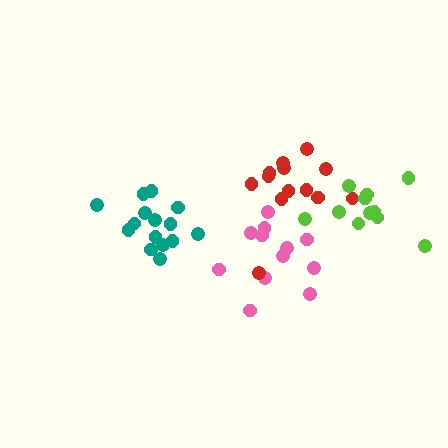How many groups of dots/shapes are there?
There are 4 groups.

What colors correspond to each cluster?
The clusters are colored: pink, teal, red, lime.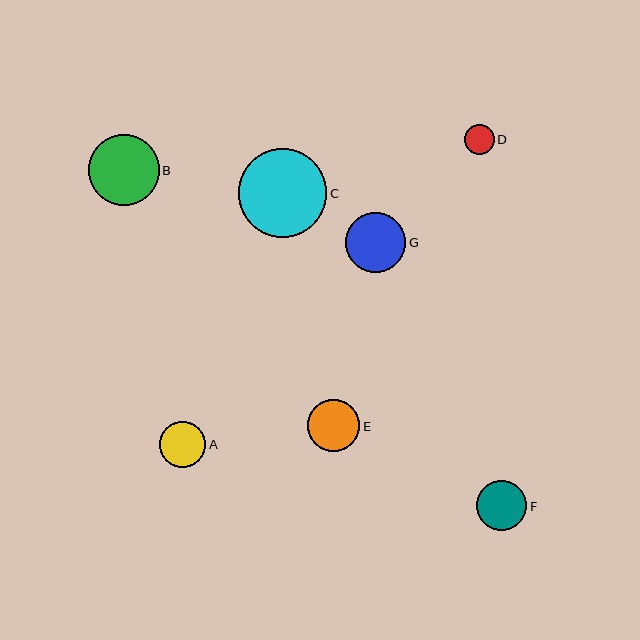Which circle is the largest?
Circle C is the largest with a size of approximately 88 pixels.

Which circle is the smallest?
Circle D is the smallest with a size of approximately 30 pixels.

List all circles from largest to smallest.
From largest to smallest: C, B, G, E, F, A, D.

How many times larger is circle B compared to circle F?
Circle B is approximately 1.4 times the size of circle F.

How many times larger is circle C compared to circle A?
Circle C is approximately 1.9 times the size of circle A.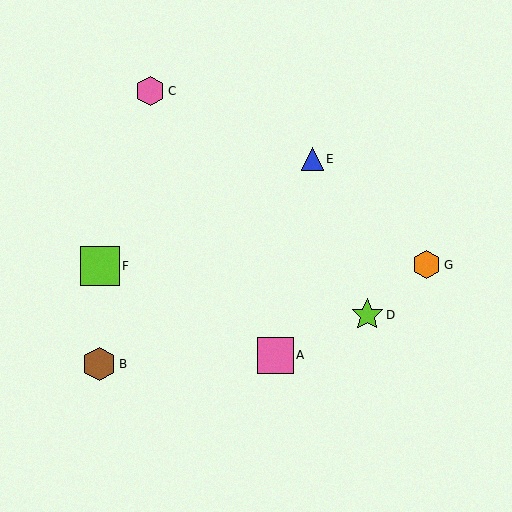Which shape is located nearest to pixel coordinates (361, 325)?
The lime star (labeled D) at (367, 315) is nearest to that location.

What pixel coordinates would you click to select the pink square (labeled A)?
Click at (275, 355) to select the pink square A.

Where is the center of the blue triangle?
The center of the blue triangle is at (312, 159).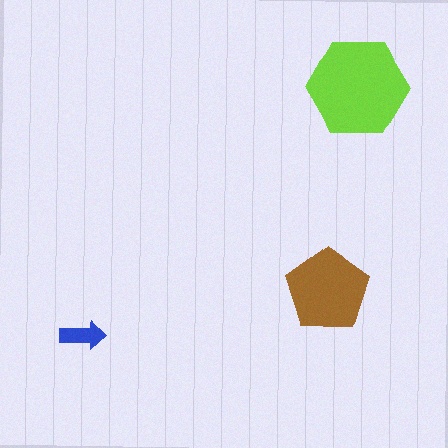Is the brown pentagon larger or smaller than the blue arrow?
Larger.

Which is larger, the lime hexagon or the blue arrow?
The lime hexagon.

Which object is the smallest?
The blue arrow.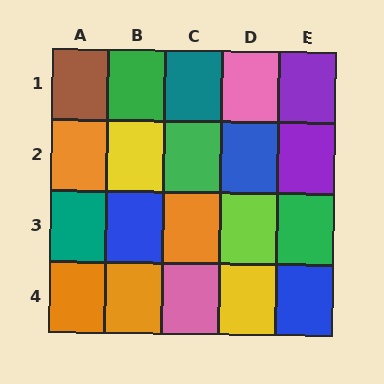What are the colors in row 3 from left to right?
Teal, blue, orange, lime, green.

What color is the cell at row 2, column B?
Yellow.